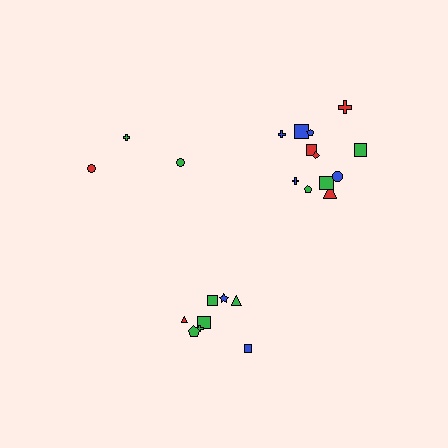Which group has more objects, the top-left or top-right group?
The top-right group.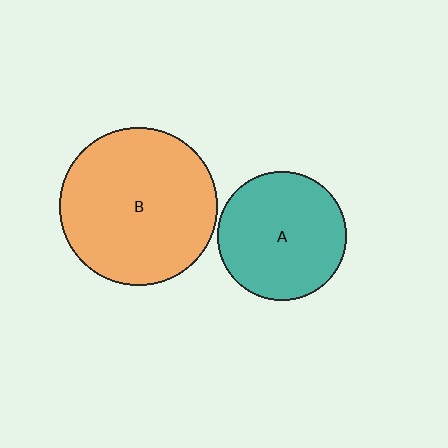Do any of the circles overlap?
No, none of the circles overlap.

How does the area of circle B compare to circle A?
Approximately 1.5 times.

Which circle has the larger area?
Circle B (orange).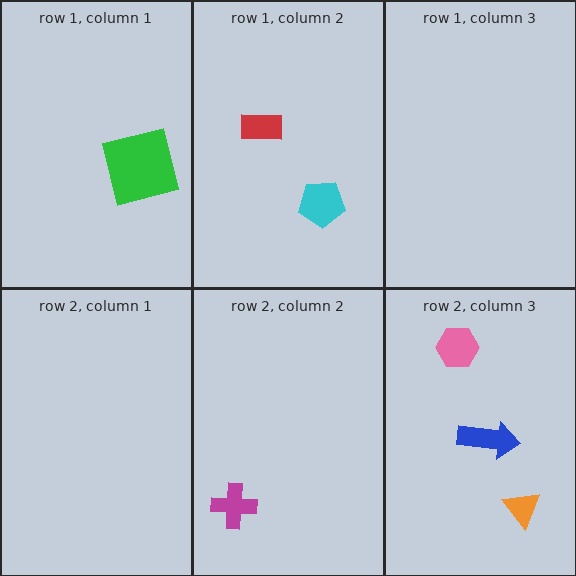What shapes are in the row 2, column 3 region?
The blue arrow, the orange triangle, the pink hexagon.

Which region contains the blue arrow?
The row 2, column 3 region.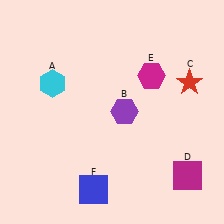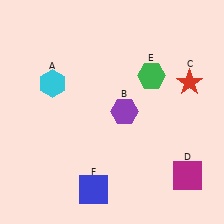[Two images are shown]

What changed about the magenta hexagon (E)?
In Image 1, E is magenta. In Image 2, it changed to green.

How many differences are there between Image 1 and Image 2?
There is 1 difference between the two images.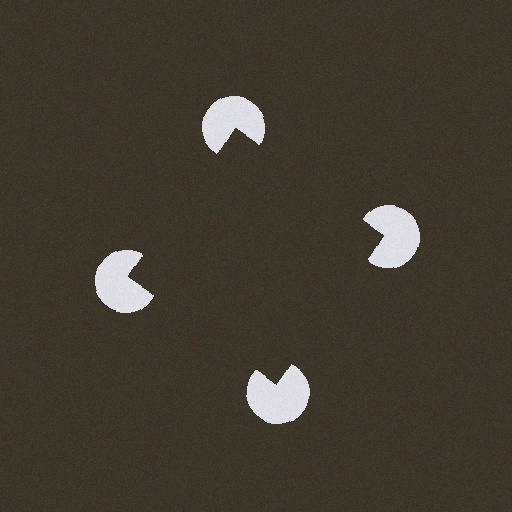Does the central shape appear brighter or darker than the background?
It typically appears slightly darker than the background, even though no actual brightness change is drawn.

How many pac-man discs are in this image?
There are 4 — one at each vertex of the illusory square.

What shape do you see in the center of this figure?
An illusory square — its edges are inferred from the aligned wedge cuts in the pac-man discs, not physically drawn.